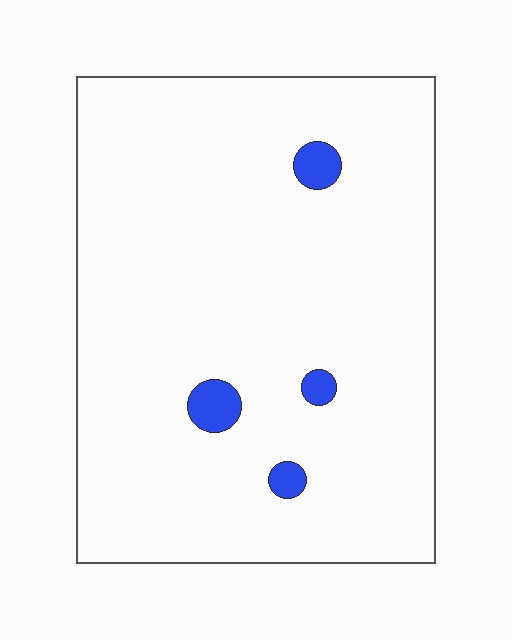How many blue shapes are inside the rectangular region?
4.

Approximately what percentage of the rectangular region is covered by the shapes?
Approximately 5%.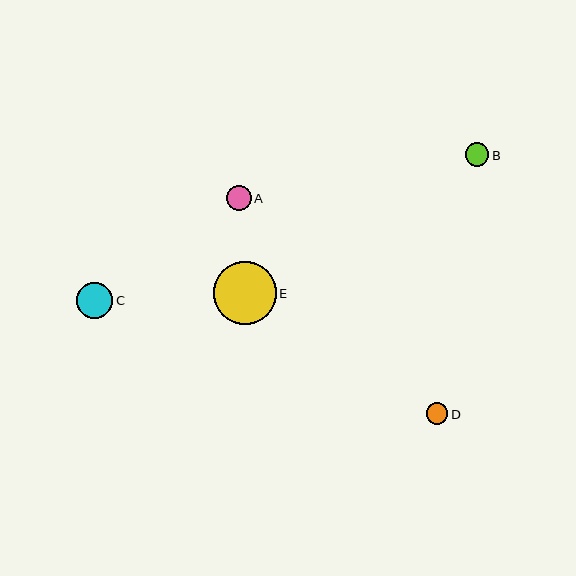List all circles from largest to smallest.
From largest to smallest: E, C, A, B, D.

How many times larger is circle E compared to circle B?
Circle E is approximately 2.7 times the size of circle B.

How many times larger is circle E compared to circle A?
Circle E is approximately 2.5 times the size of circle A.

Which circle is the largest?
Circle E is the largest with a size of approximately 63 pixels.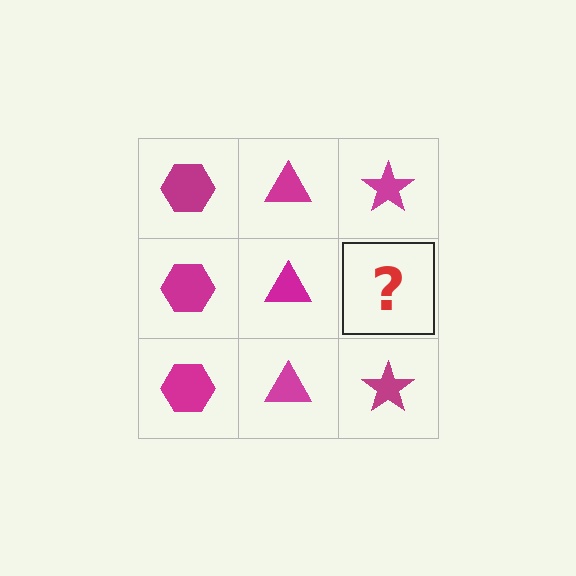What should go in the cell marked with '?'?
The missing cell should contain a magenta star.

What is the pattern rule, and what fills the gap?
The rule is that each column has a consistent shape. The gap should be filled with a magenta star.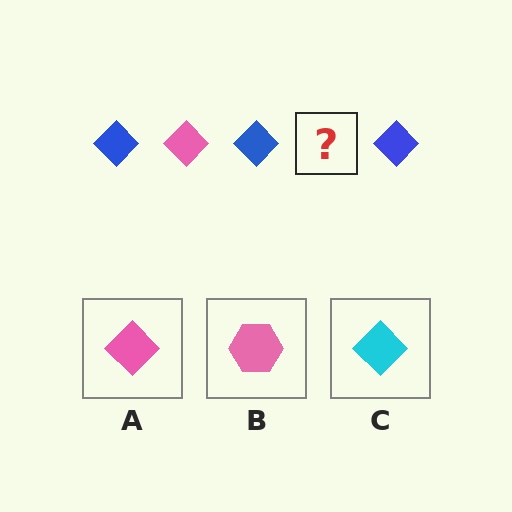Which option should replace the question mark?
Option A.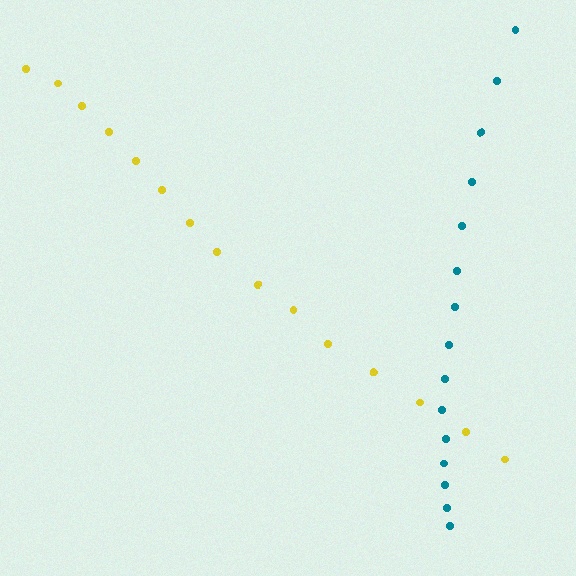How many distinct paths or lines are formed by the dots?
There are 2 distinct paths.